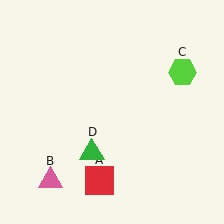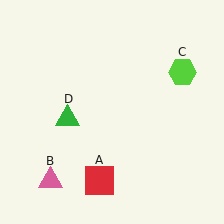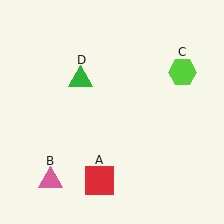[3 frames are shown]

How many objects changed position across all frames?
1 object changed position: green triangle (object D).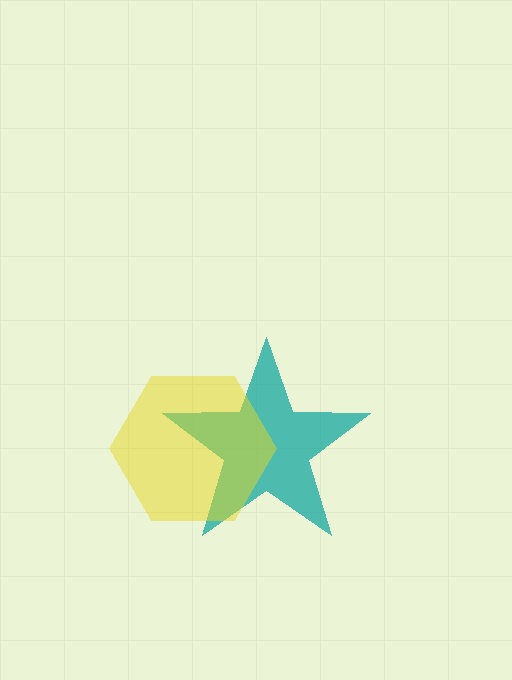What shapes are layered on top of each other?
The layered shapes are: a teal star, a yellow hexagon.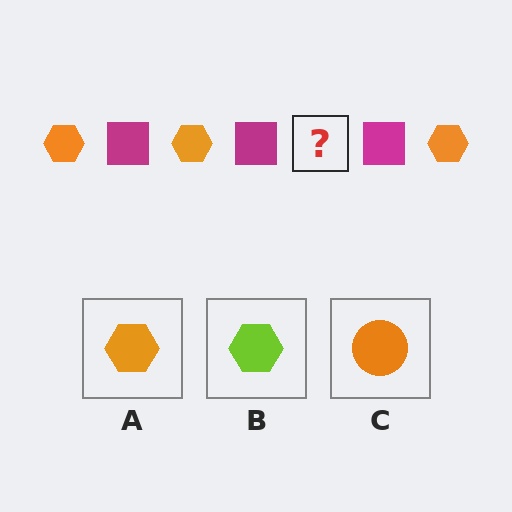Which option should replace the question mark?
Option A.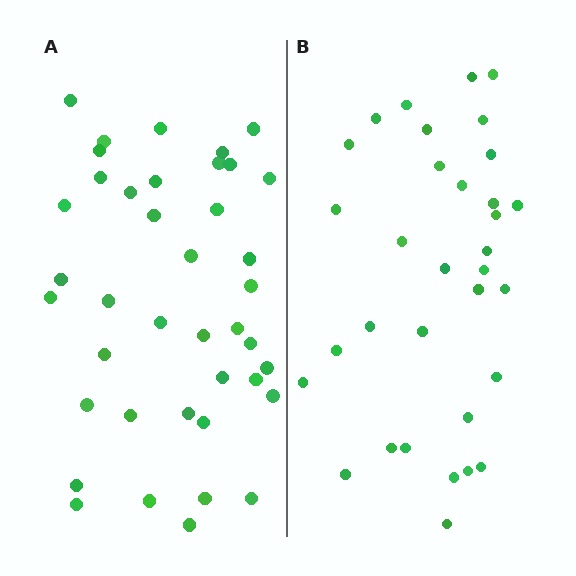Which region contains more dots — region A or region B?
Region A (the left region) has more dots.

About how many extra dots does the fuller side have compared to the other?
Region A has roughly 8 or so more dots than region B.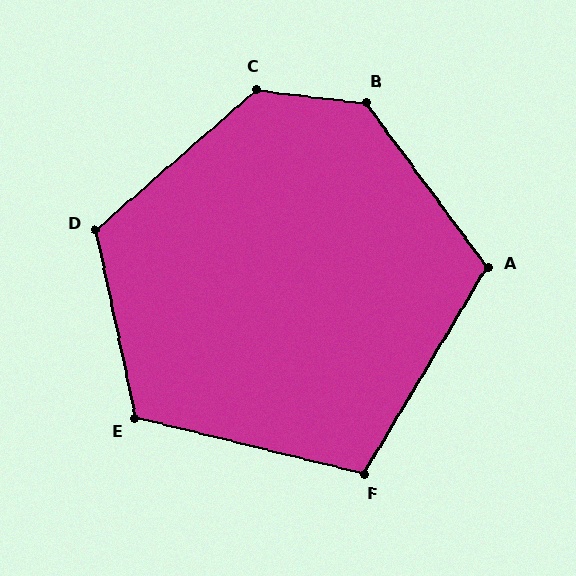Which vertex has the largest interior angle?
B, at approximately 133 degrees.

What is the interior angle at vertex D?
Approximately 119 degrees (obtuse).